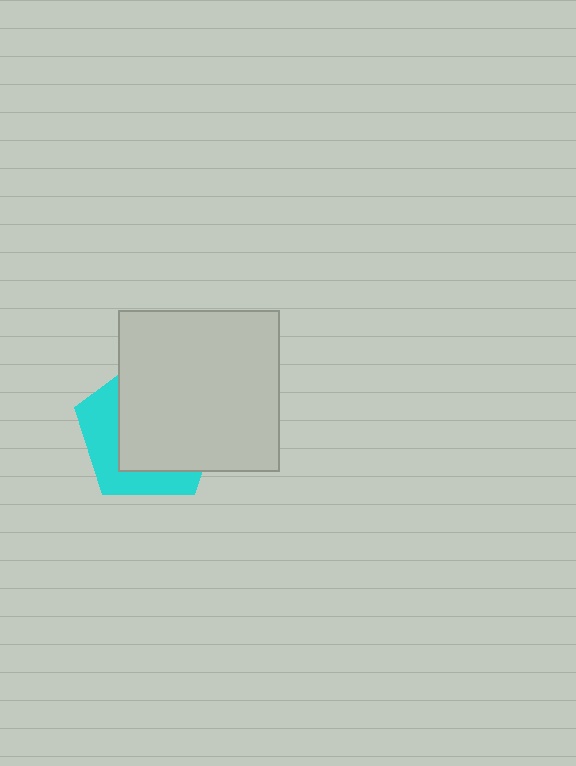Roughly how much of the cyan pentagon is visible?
A small part of it is visible (roughly 35%).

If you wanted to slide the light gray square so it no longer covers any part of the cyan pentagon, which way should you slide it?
Slide it toward the upper-right — that is the most direct way to separate the two shapes.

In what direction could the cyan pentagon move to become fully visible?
The cyan pentagon could move toward the lower-left. That would shift it out from behind the light gray square entirely.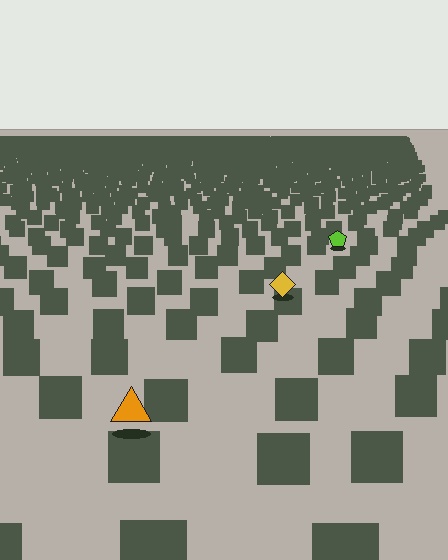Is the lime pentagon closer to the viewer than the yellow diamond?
No. The yellow diamond is closer — you can tell from the texture gradient: the ground texture is coarser near it.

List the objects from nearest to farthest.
From nearest to farthest: the orange triangle, the yellow diamond, the lime pentagon.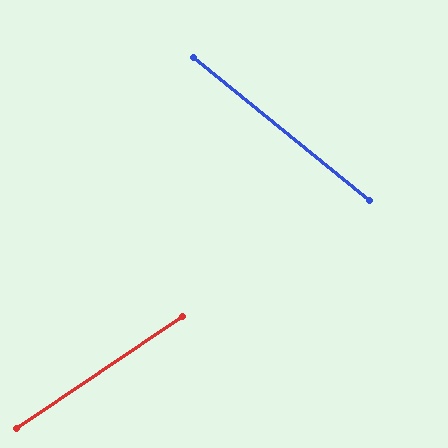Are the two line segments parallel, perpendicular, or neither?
Neither parallel nor perpendicular — they differ by about 73°.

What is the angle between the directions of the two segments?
Approximately 73 degrees.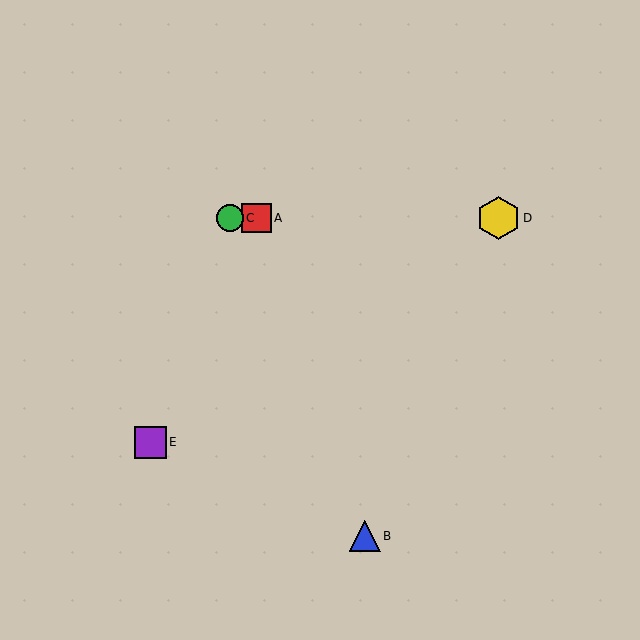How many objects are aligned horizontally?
3 objects (A, C, D) are aligned horizontally.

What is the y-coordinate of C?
Object C is at y≈218.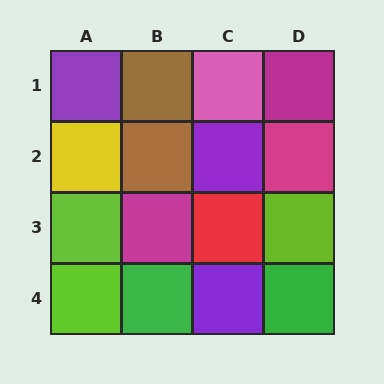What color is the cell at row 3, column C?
Red.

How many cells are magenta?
3 cells are magenta.